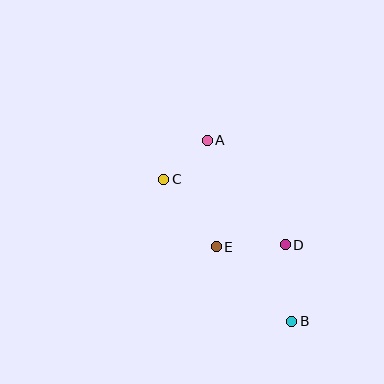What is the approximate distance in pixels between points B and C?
The distance between B and C is approximately 191 pixels.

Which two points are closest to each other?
Points A and C are closest to each other.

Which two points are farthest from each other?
Points A and B are farthest from each other.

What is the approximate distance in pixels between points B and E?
The distance between B and E is approximately 106 pixels.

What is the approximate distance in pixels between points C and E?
The distance between C and E is approximately 85 pixels.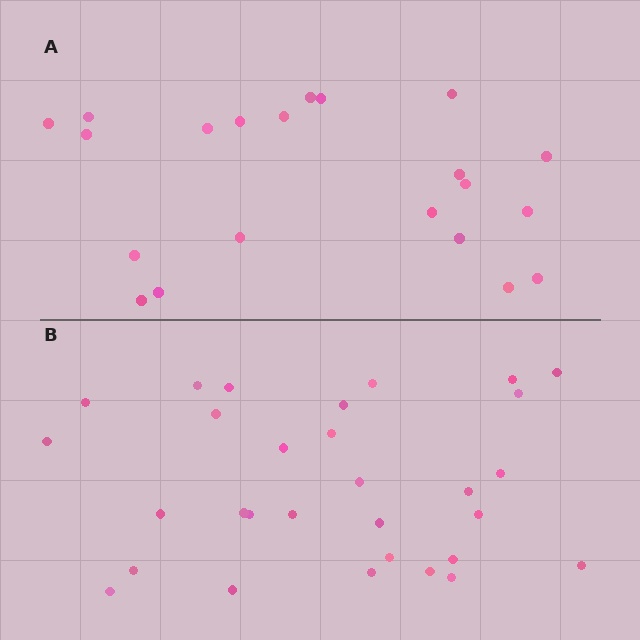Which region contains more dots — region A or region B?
Region B (the bottom region) has more dots.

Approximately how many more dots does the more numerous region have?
Region B has roughly 8 or so more dots than region A.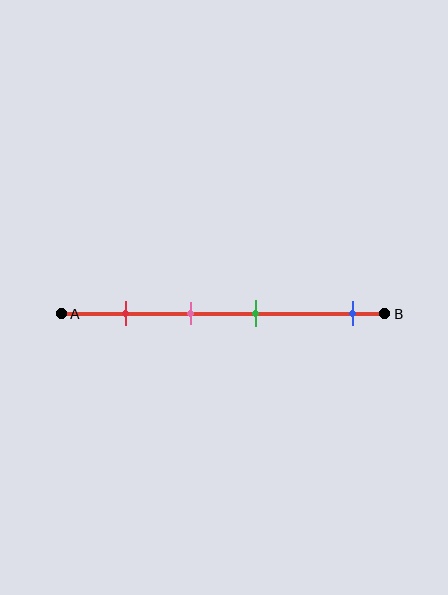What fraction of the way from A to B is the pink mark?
The pink mark is approximately 40% (0.4) of the way from A to B.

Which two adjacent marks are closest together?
The pink and green marks are the closest adjacent pair.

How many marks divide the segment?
There are 4 marks dividing the segment.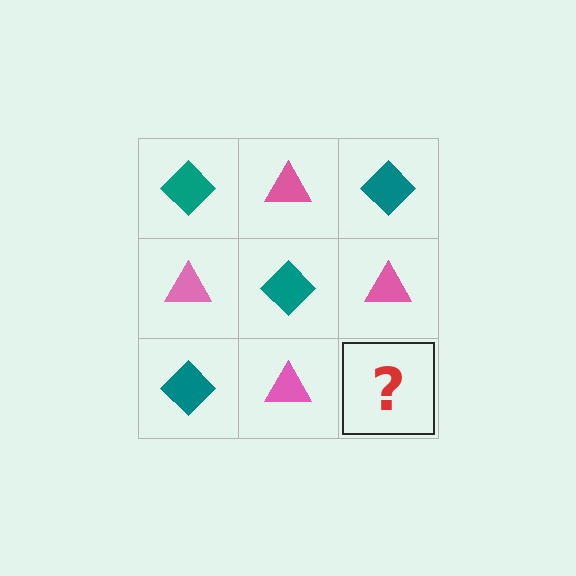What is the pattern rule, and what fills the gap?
The rule is that it alternates teal diamond and pink triangle in a checkerboard pattern. The gap should be filled with a teal diamond.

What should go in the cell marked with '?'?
The missing cell should contain a teal diamond.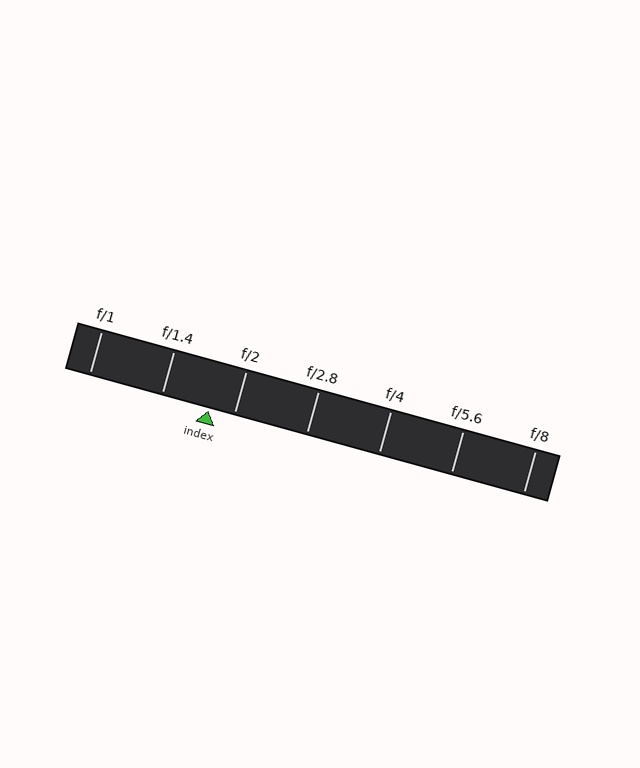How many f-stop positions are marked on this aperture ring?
There are 7 f-stop positions marked.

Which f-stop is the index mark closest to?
The index mark is closest to f/2.